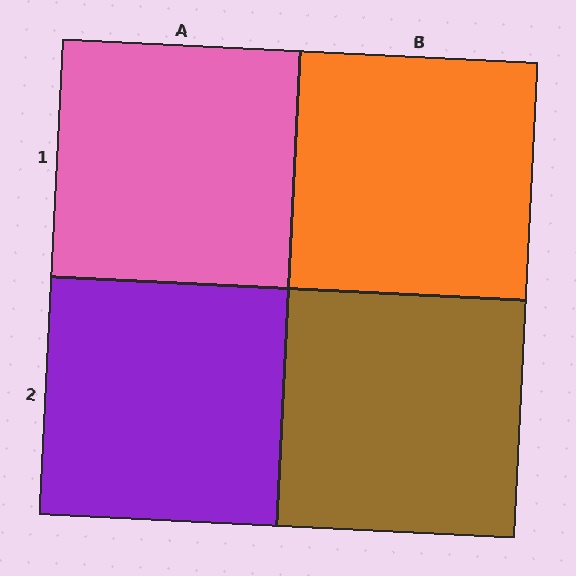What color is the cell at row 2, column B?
Brown.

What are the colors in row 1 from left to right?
Pink, orange.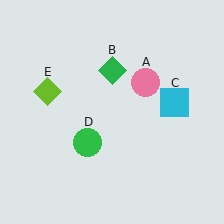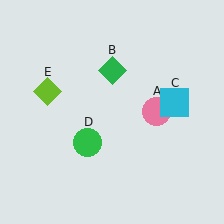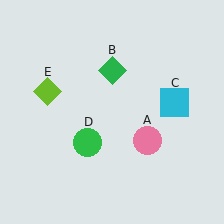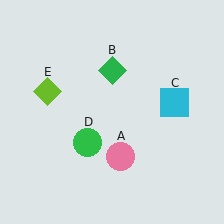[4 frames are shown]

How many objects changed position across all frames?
1 object changed position: pink circle (object A).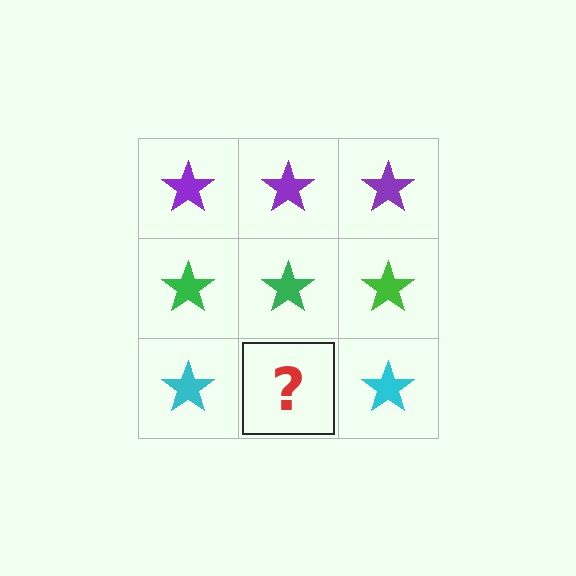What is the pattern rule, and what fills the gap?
The rule is that each row has a consistent color. The gap should be filled with a cyan star.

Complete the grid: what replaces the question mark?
The question mark should be replaced with a cyan star.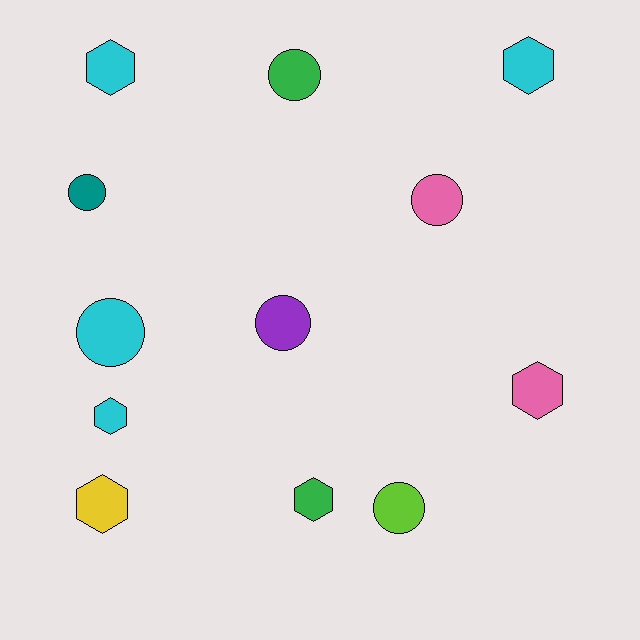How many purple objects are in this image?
There is 1 purple object.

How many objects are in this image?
There are 12 objects.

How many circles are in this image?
There are 6 circles.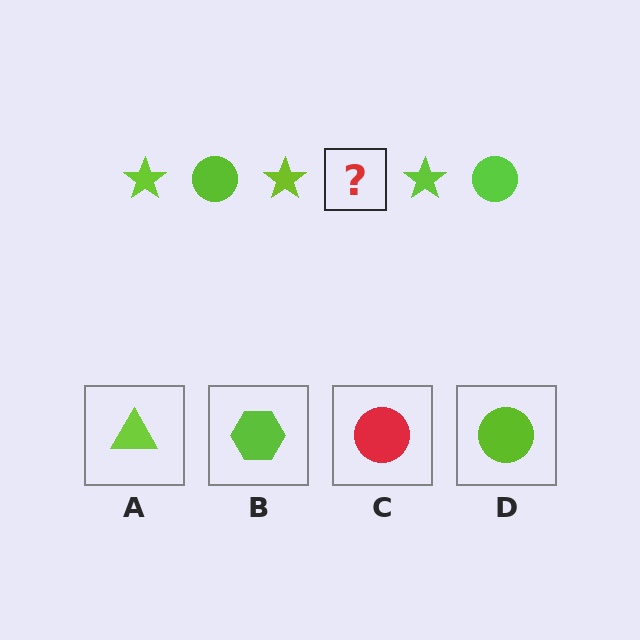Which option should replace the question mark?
Option D.